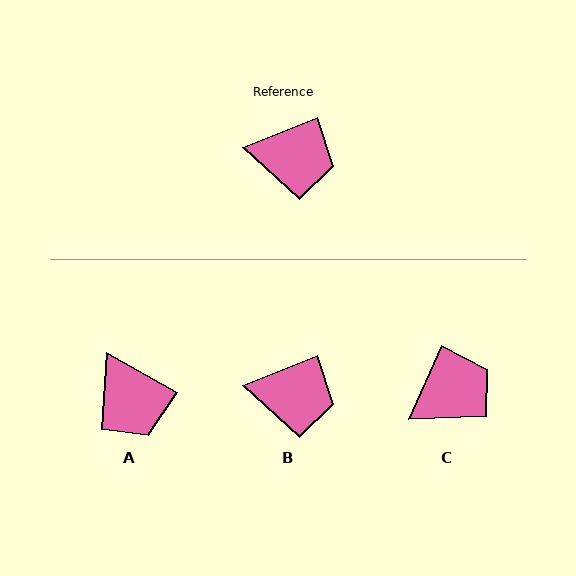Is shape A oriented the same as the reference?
No, it is off by about 51 degrees.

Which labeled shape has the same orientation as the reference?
B.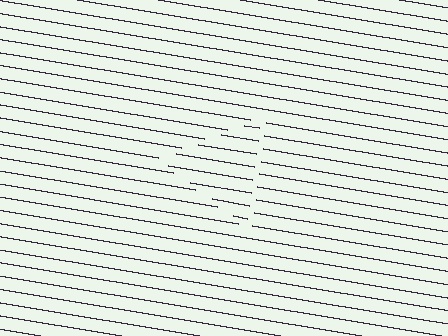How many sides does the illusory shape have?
3 sides — the line-ends trace a triangle.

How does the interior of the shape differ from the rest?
The interior of the shape contains the same grating, shifted by half a period — the contour is defined by the phase discontinuity where line-ends from the inner and outer gratings abut.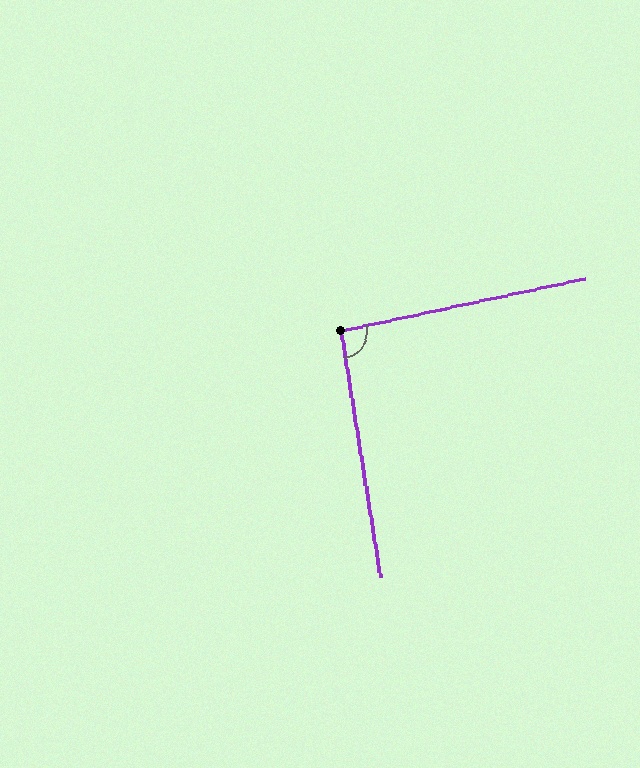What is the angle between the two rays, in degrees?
Approximately 93 degrees.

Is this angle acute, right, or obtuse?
It is approximately a right angle.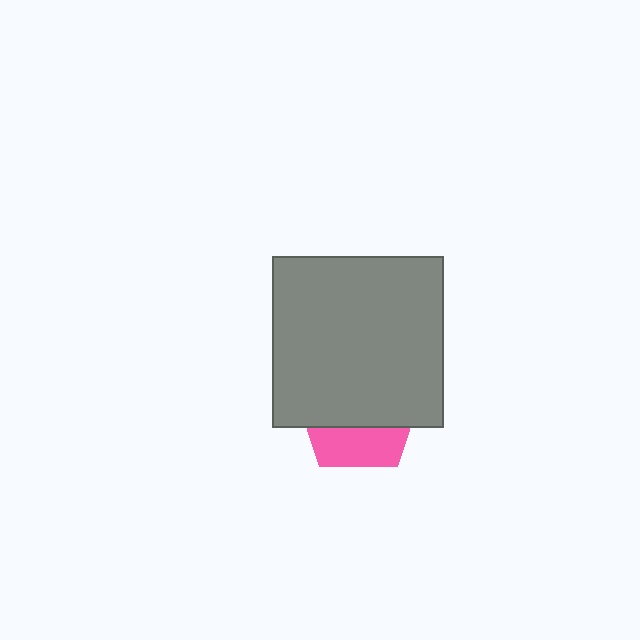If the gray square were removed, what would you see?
You would see the complete pink pentagon.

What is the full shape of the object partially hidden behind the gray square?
The partially hidden object is a pink pentagon.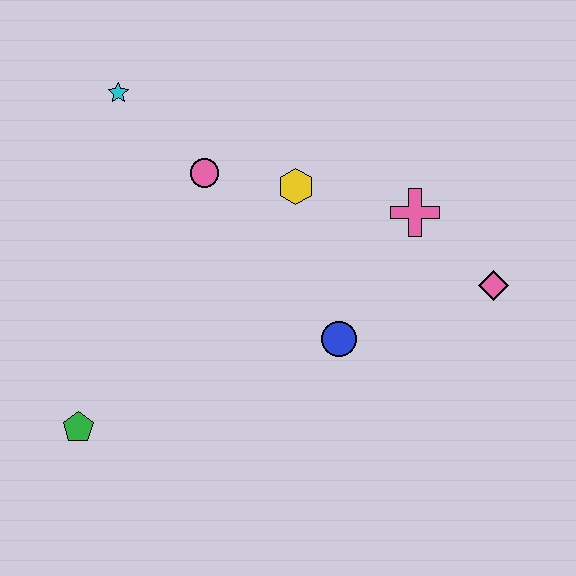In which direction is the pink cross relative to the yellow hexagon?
The pink cross is to the right of the yellow hexagon.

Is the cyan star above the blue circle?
Yes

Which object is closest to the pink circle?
The yellow hexagon is closest to the pink circle.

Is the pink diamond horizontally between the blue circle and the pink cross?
No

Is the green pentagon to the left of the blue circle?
Yes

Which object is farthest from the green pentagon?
The pink diamond is farthest from the green pentagon.